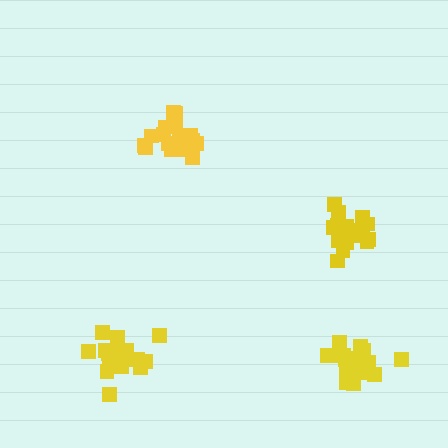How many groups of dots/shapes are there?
There are 4 groups.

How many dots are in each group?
Group 1: 19 dots, Group 2: 19 dots, Group 3: 18 dots, Group 4: 18 dots (74 total).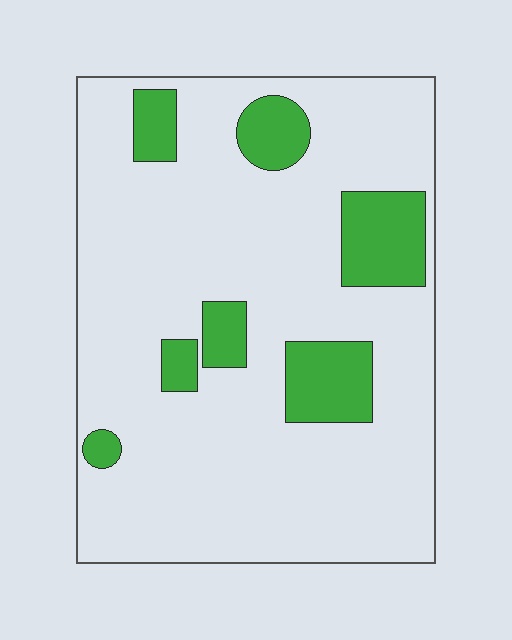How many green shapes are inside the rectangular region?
7.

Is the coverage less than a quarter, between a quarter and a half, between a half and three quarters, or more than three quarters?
Less than a quarter.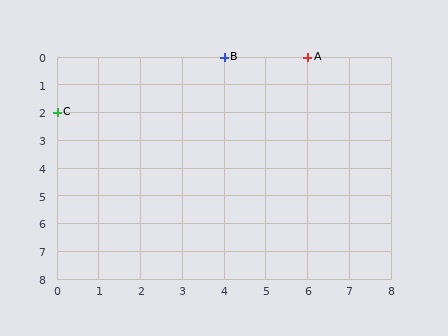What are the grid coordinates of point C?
Point C is at grid coordinates (0, 2).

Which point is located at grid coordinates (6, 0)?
Point A is at (6, 0).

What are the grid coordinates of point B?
Point B is at grid coordinates (4, 0).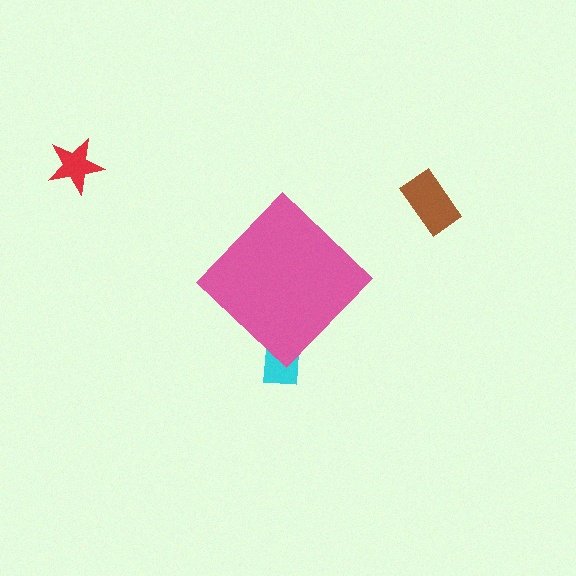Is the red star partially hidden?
No, the red star is fully visible.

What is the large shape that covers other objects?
A pink diamond.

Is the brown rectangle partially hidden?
No, the brown rectangle is fully visible.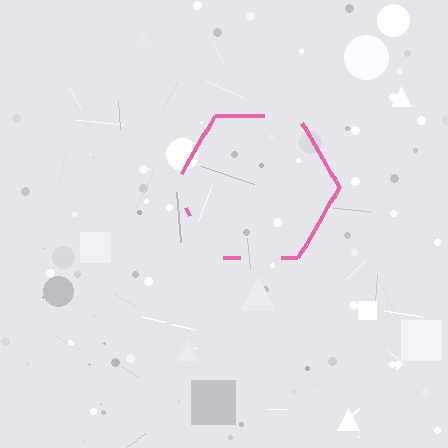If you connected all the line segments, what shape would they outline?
They would outline a hexagon.